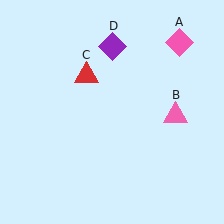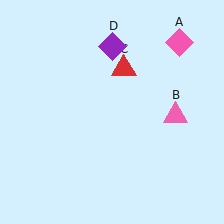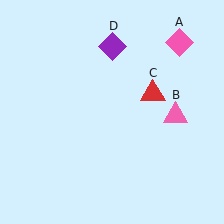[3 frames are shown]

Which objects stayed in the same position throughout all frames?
Pink diamond (object A) and pink triangle (object B) and purple diamond (object D) remained stationary.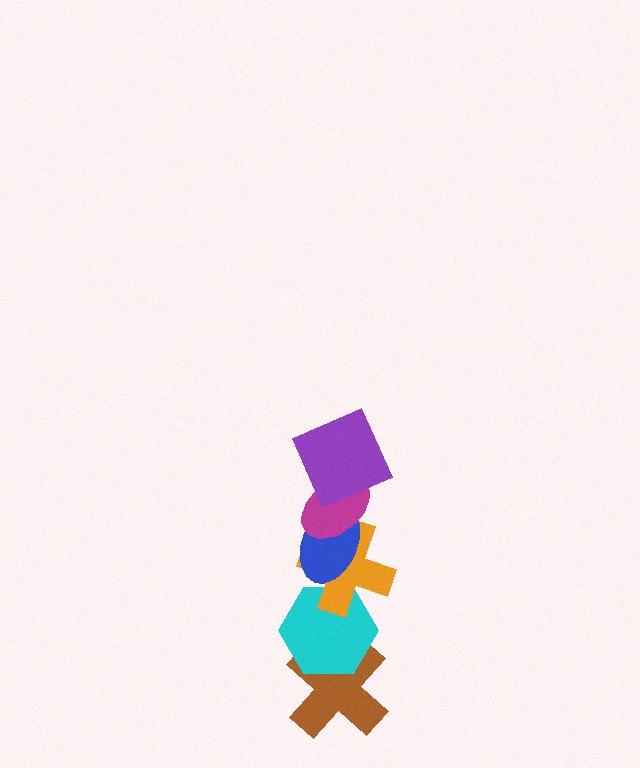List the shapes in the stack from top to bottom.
From top to bottom: the purple square, the magenta ellipse, the blue ellipse, the orange cross, the cyan hexagon, the brown cross.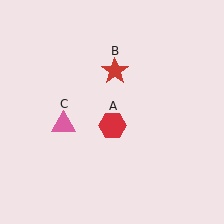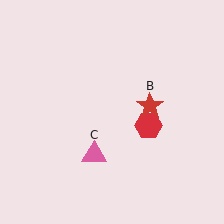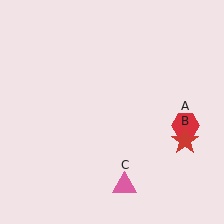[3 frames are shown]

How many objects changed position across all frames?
3 objects changed position: red hexagon (object A), red star (object B), pink triangle (object C).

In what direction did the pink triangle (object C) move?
The pink triangle (object C) moved down and to the right.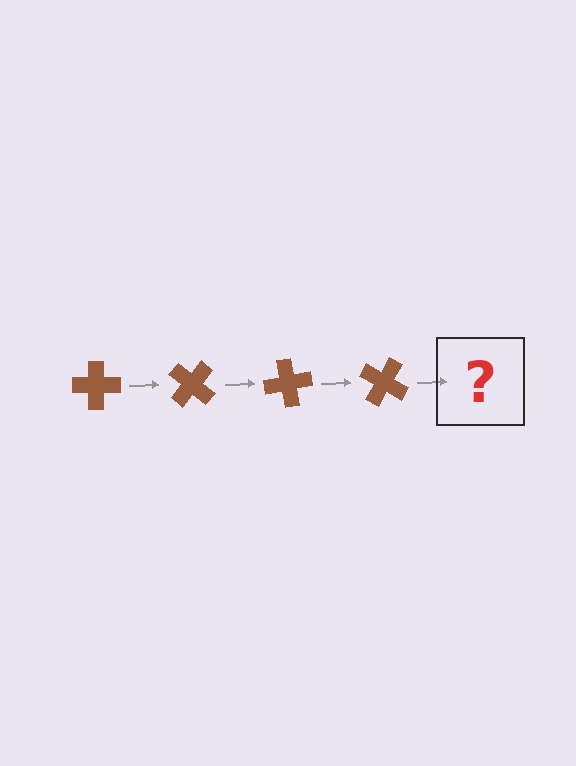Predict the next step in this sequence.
The next step is a brown cross rotated 160 degrees.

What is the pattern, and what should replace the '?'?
The pattern is that the cross rotates 40 degrees each step. The '?' should be a brown cross rotated 160 degrees.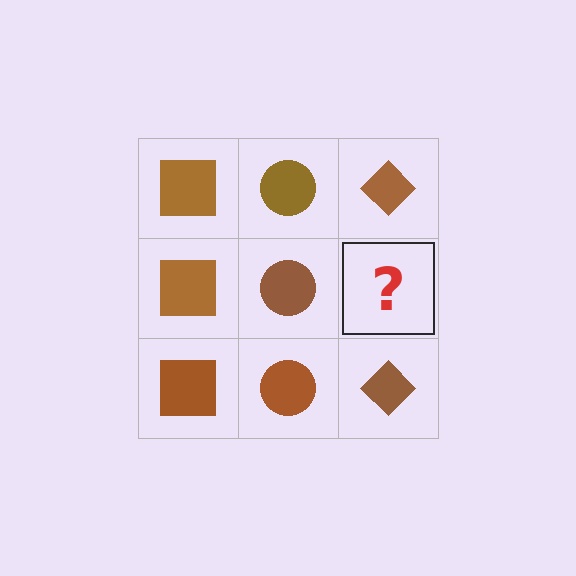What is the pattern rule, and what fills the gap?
The rule is that each column has a consistent shape. The gap should be filled with a brown diamond.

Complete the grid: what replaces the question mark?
The question mark should be replaced with a brown diamond.